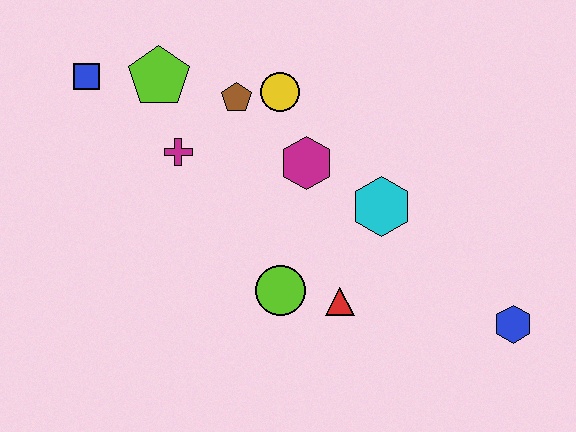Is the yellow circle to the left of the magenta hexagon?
Yes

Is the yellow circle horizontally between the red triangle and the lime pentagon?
Yes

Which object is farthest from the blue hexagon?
The blue square is farthest from the blue hexagon.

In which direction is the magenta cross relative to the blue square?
The magenta cross is to the right of the blue square.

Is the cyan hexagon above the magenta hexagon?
No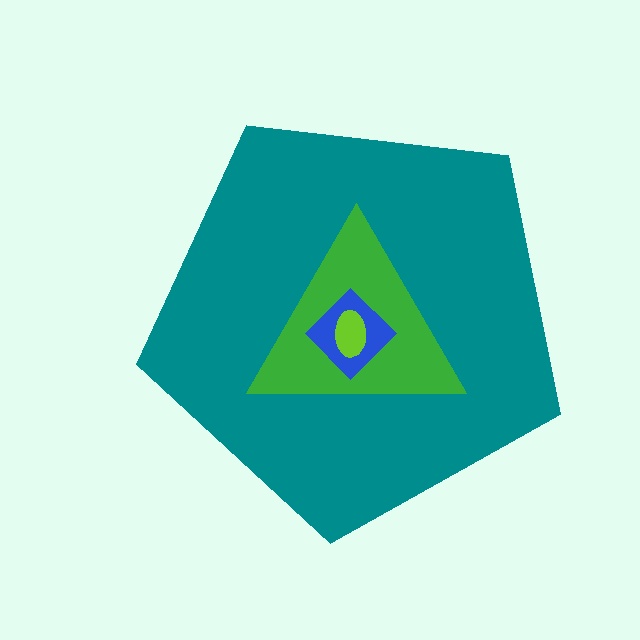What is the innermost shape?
The lime ellipse.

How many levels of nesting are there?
4.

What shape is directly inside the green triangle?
The blue diamond.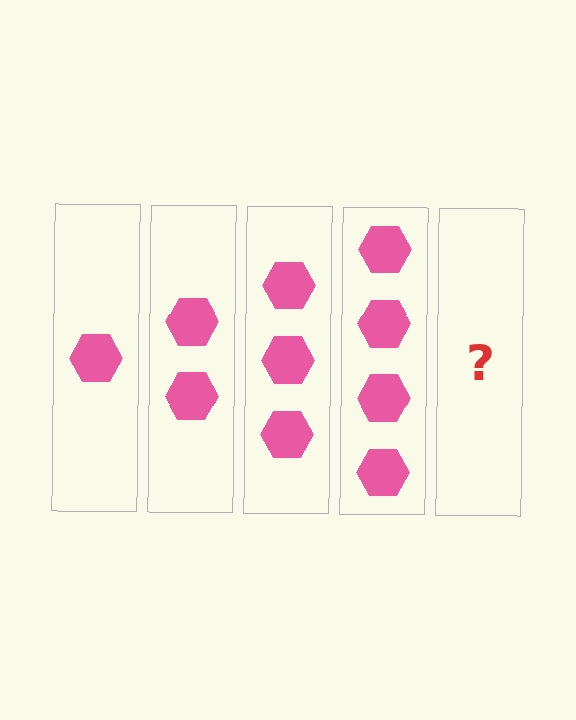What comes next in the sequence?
The next element should be 5 hexagons.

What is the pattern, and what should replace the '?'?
The pattern is that each step adds one more hexagon. The '?' should be 5 hexagons.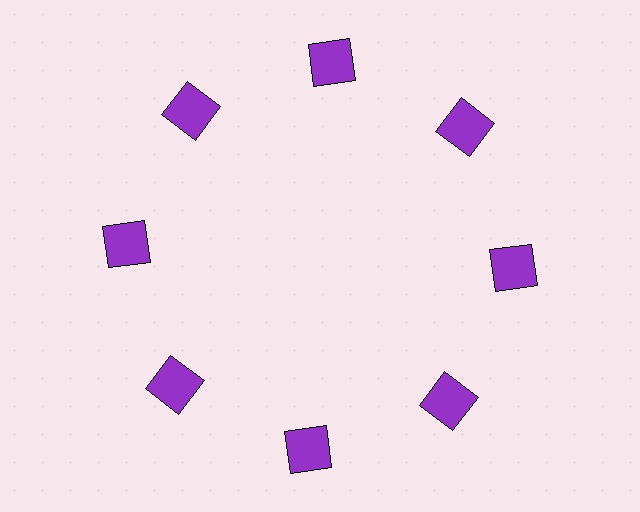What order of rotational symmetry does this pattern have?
This pattern has 8-fold rotational symmetry.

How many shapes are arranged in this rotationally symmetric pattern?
There are 8 shapes, arranged in 8 groups of 1.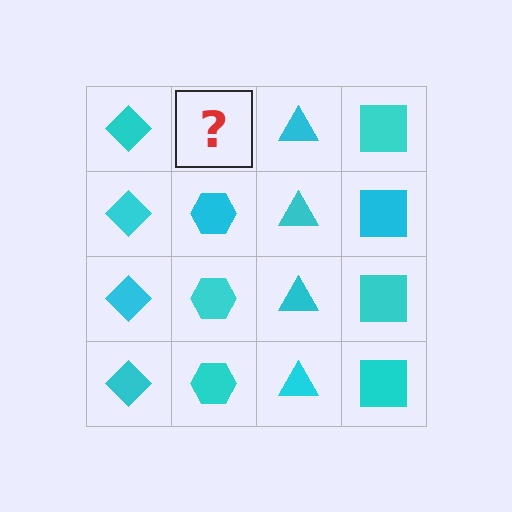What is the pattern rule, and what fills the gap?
The rule is that each column has a consistent shape. The gap should be filled with a cyan hexagon.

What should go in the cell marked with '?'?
The missing cell should contain a cyan hexagon.